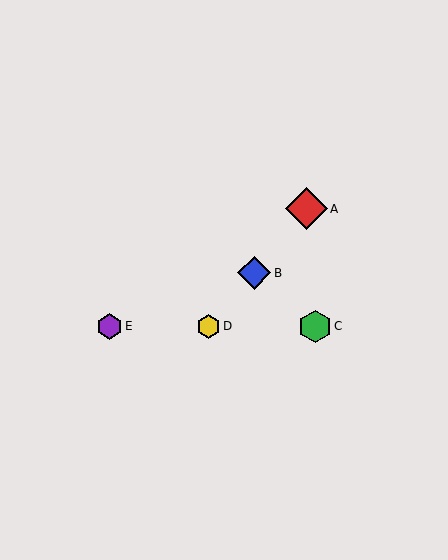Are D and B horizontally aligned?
No, D is at y≈326 and B is at y≈273.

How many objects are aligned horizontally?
3 objects (C, D, E) are aligned horizontally.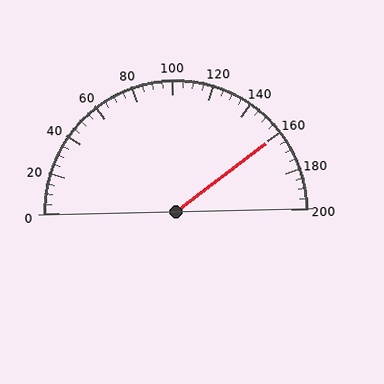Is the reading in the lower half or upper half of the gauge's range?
The reading is in the upper half of the range (0 to 200).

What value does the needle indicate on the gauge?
The needle indicates approximately 160.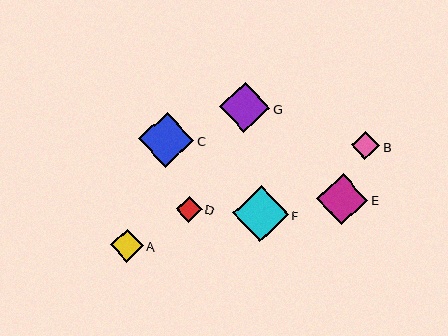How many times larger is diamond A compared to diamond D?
Diamond A is approximately 1.3 times the size of diamond D.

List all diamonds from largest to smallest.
From largest to smallest: F, C, E, G, A, B, D.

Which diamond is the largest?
Diamond F is the largest with a size of approximately 56 pixels.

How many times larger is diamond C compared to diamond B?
Diamond C is approximately 2.0 times the size of diamond B.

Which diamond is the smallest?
Diamond D is the smallest with a size of approximately 26 pixels.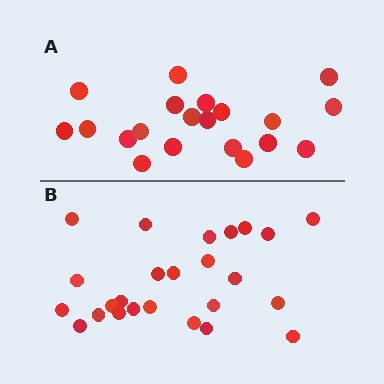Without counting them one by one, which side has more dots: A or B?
Region B (the bottom region) has more dots.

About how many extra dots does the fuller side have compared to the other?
Region B has about 5 more dots than region A.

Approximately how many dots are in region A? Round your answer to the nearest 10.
About 20 dots.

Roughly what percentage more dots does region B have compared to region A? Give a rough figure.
About 25% more.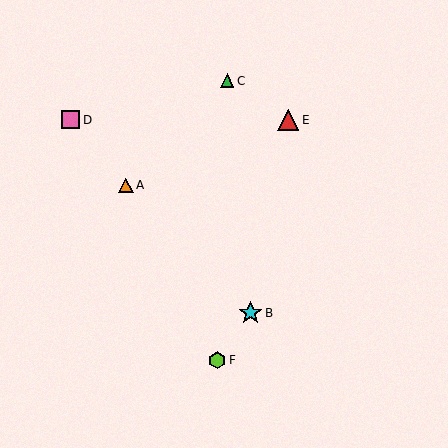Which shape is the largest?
The cyan star (labeled B) is the largest.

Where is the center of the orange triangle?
The center of the orange triangle is at (126, 185).